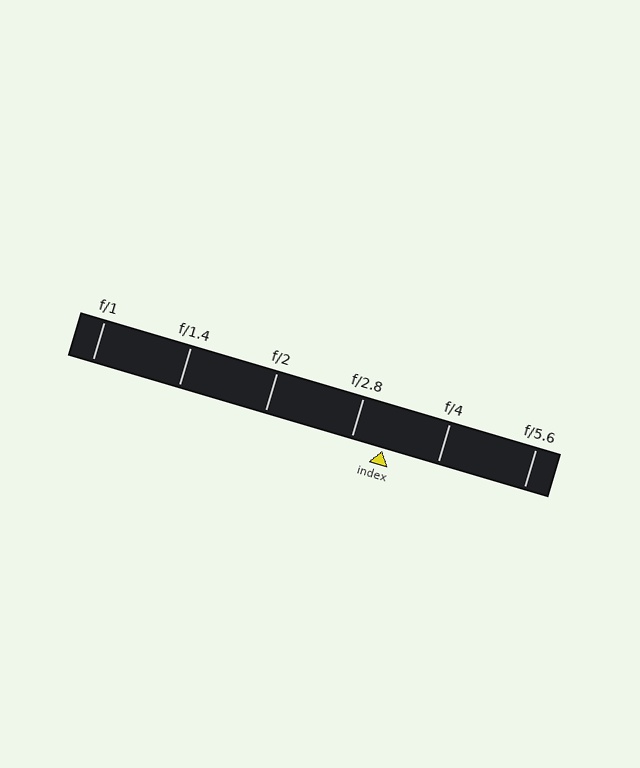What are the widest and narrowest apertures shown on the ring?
The widest aperture shown is f/1 and the narrowest is f/5.6.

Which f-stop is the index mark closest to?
The index mark is closest to f/2.8.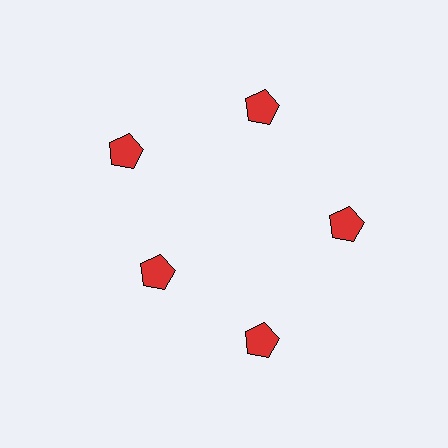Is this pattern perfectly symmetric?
No. The 5 red pentagons are arranged in a ring, but one element near the 8 o'clock position is pulled inward toward the center, breaking the 5-fold rotational symmetry.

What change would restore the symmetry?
The symmetry would be restored by moving it outward, back onto the ring so that all 5 pentagons sit at equal angles and equal distance from the center.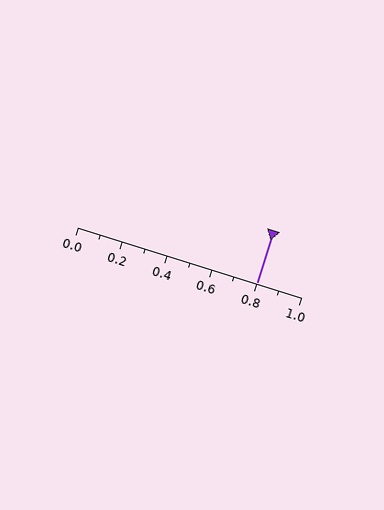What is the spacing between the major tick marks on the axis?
The major ticks are spaced 0.2 apart.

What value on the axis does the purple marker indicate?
The marker indicates approximately 0.8.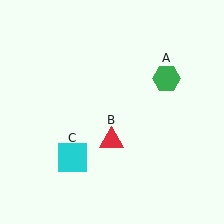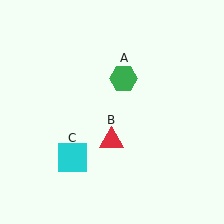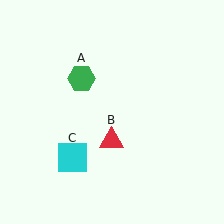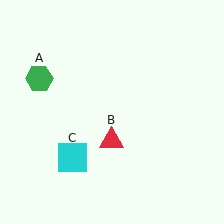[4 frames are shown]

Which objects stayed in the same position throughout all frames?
Red triangle (object B) and cyan square (object C) remained stationary.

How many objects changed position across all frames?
1 object changed position: green hexagon (object A).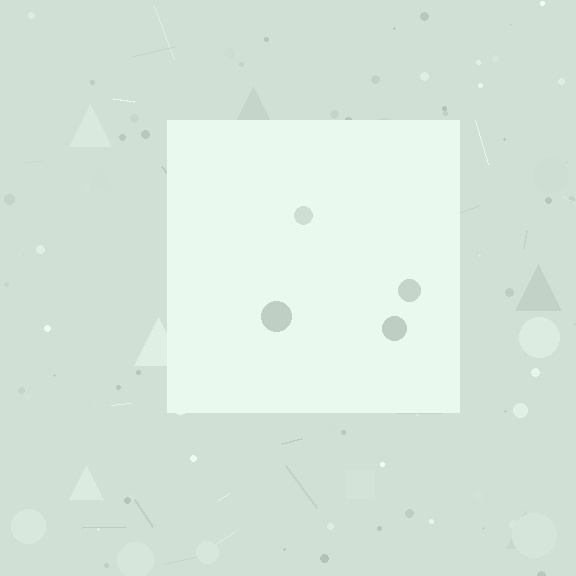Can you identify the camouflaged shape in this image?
The camouflaged shape is a square.